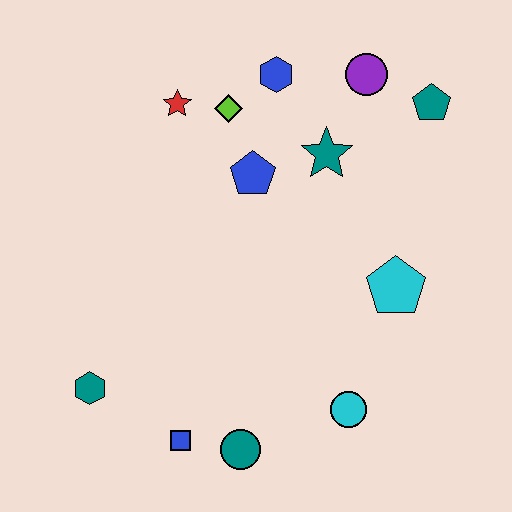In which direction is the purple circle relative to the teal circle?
The purple circle is above the teal circle.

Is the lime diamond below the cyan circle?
No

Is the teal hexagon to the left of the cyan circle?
Yes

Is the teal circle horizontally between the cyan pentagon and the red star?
Yes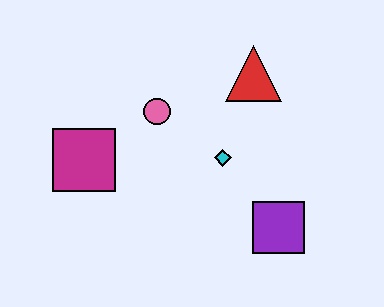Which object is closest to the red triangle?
The cyan diamond is closest to the red triangle.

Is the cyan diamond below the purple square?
No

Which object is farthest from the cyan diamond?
The magenta square is farthest from the cyan diamond.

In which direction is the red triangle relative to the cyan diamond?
The red triangle is above the cyan diamond.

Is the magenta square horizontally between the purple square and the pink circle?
No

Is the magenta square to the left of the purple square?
Yes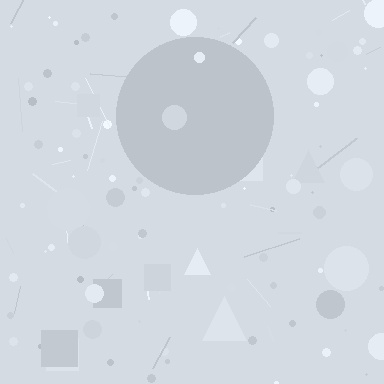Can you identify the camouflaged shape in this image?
The camouflaged shape is a circle.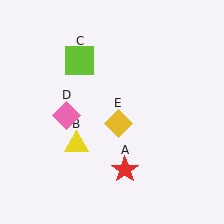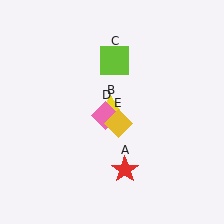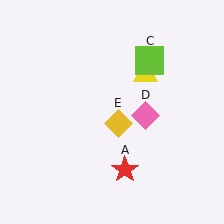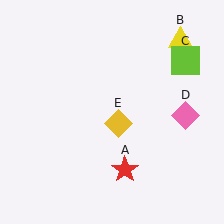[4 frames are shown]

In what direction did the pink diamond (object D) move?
The pink diamond (object D) moved right.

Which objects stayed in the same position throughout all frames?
Red star (object A) and yellow diamond (object E) remained stationary.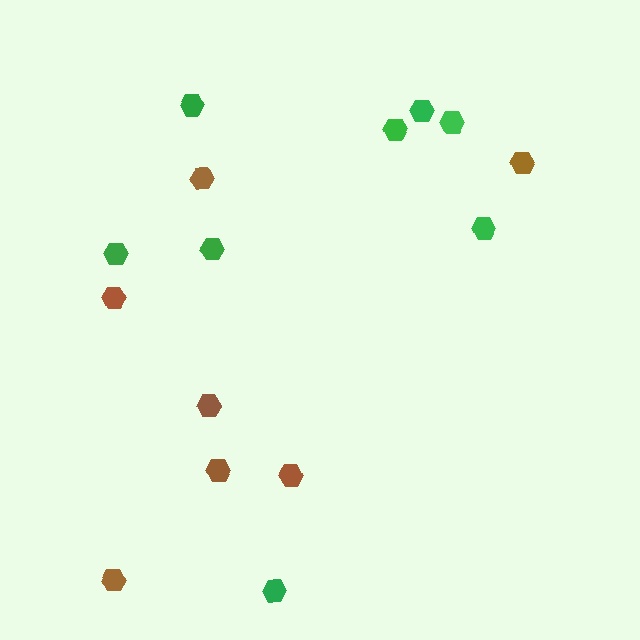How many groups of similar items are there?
There are 2 groups: one group of green hexagons (8) and one group of brown hexagons (7).